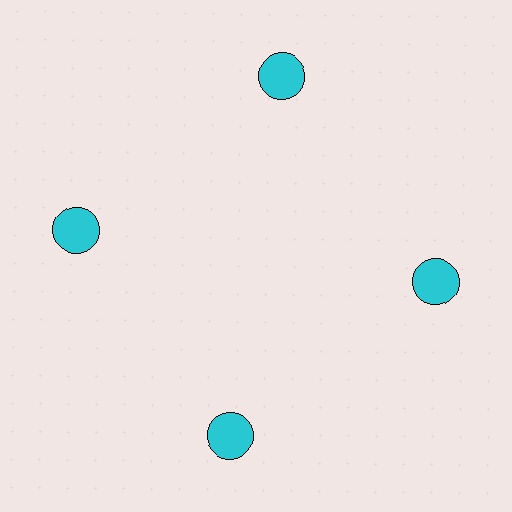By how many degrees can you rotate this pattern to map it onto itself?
The pattern maps onto itself every 90 degrees of rotation.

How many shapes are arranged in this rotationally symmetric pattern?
There are 4 shapes, arranged in 4 groups of 1.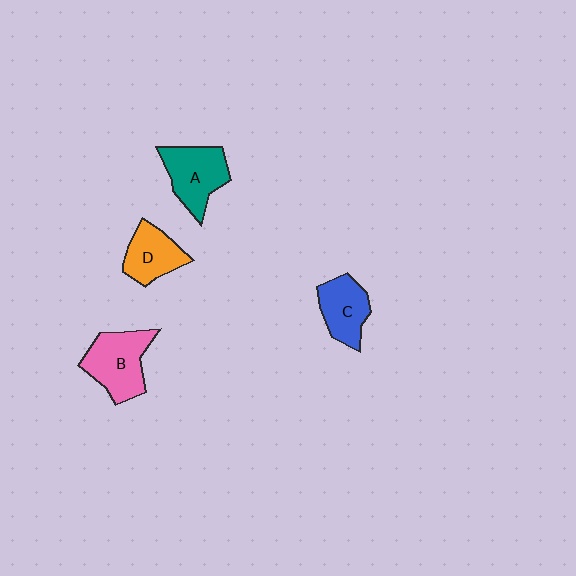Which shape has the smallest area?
Shape D (orange).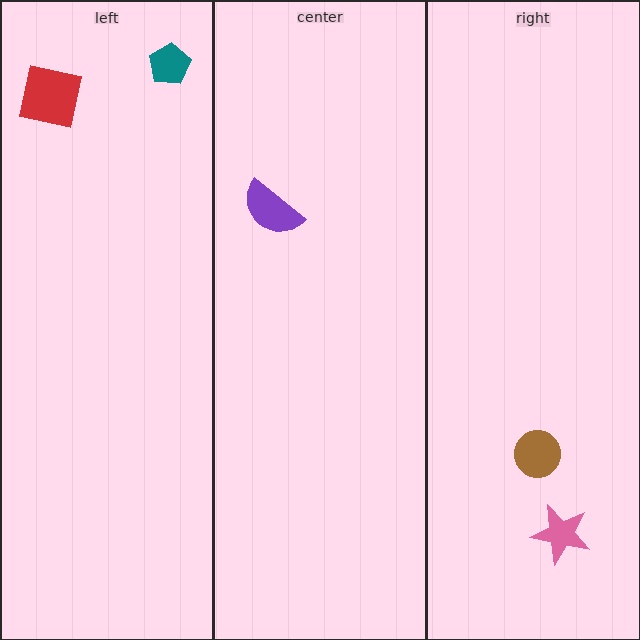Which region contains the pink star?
The right region.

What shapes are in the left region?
The teal pentagon, the red square.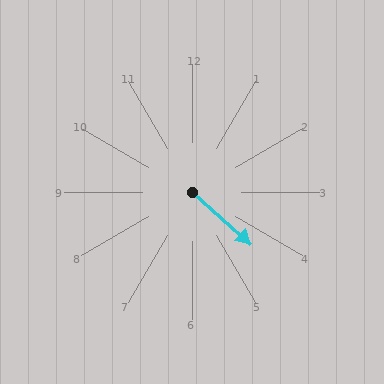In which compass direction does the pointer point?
Southeast.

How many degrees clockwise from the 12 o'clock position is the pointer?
Approximately 132 degrees.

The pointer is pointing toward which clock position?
Roughly 4 o'clock.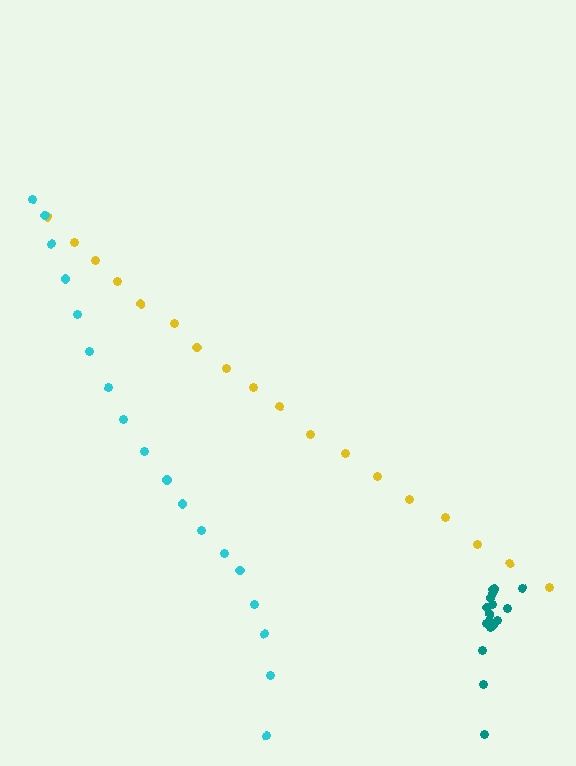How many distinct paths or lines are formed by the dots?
There are 3 distinct paths.